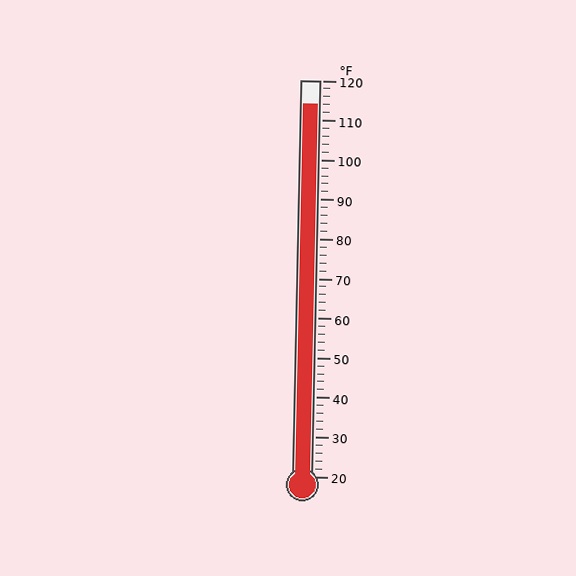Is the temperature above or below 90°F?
The temperature is above 90°F.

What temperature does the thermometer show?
The thermometer shows approximately 114°F.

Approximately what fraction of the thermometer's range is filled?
The thermometer is filled to approximately 95% of its range.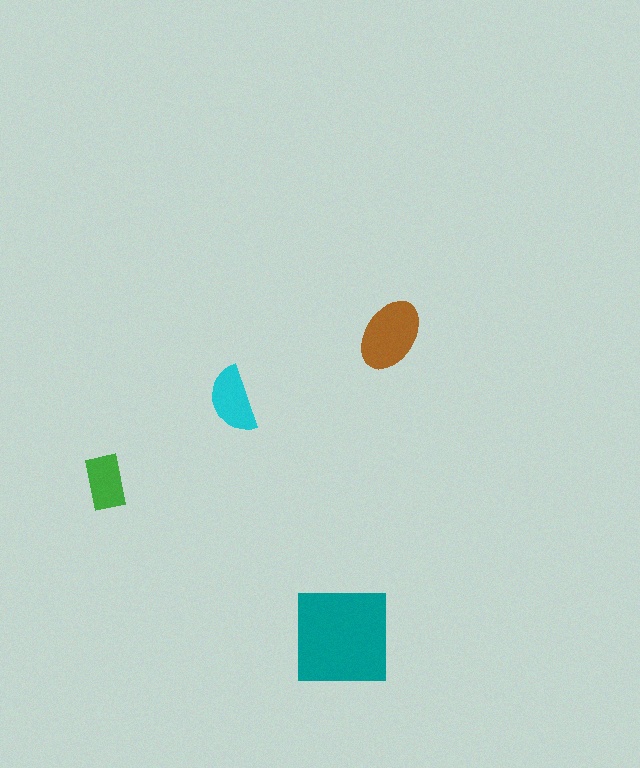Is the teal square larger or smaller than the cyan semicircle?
Larger.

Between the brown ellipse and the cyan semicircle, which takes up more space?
The brown ellipse.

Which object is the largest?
The teal square.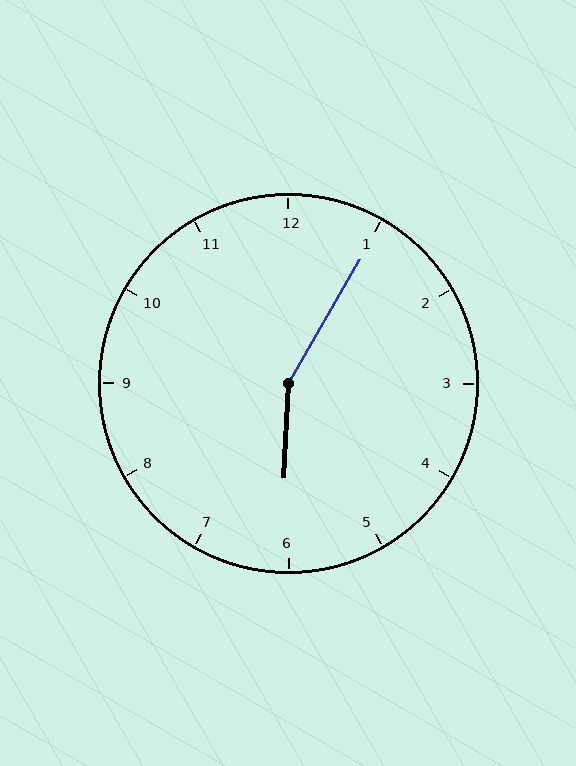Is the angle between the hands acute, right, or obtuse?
It is obtuse.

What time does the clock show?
6:05.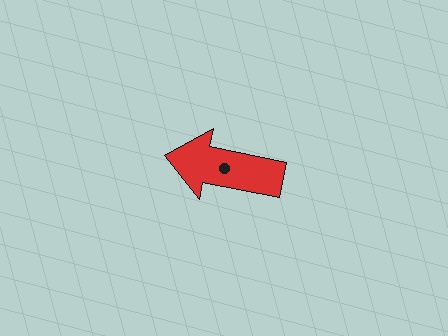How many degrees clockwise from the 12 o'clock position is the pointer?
Approximately 282 degrees.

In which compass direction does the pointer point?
West.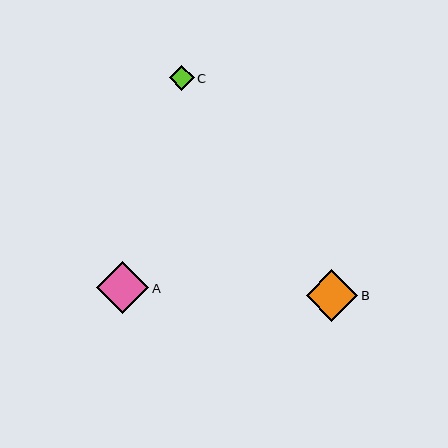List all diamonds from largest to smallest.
From largest to smallest: A, B, C.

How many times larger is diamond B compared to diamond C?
Diamond B is approximately 2.1 times the size of diamond C.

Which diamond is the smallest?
Diamond C is the smallest with a size of approximately 25 pixels.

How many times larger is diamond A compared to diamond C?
Diamond A is approximately 2.1 times the size of diamond C.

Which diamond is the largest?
Diamond A is the largest with a size of approximately 52 pixels.